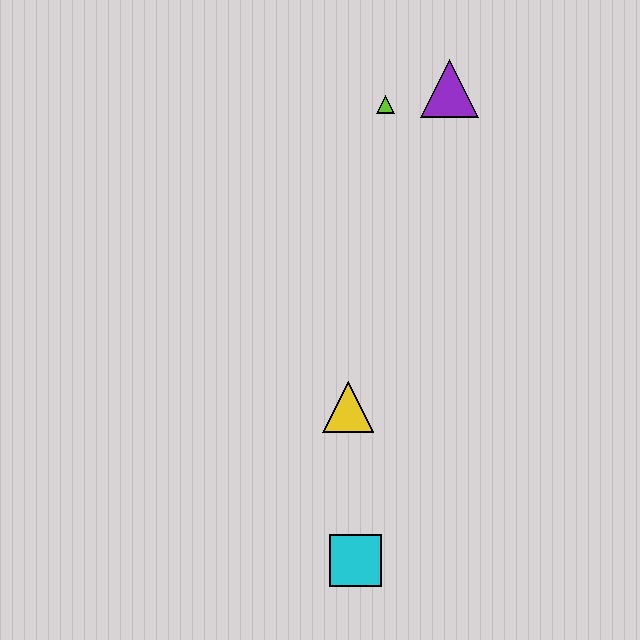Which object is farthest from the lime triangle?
The cyan square is farthest from the lime triangle.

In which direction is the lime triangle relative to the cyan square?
The lime triangle is above the cyan square.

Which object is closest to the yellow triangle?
The cyan square is closest to the yellow triangle.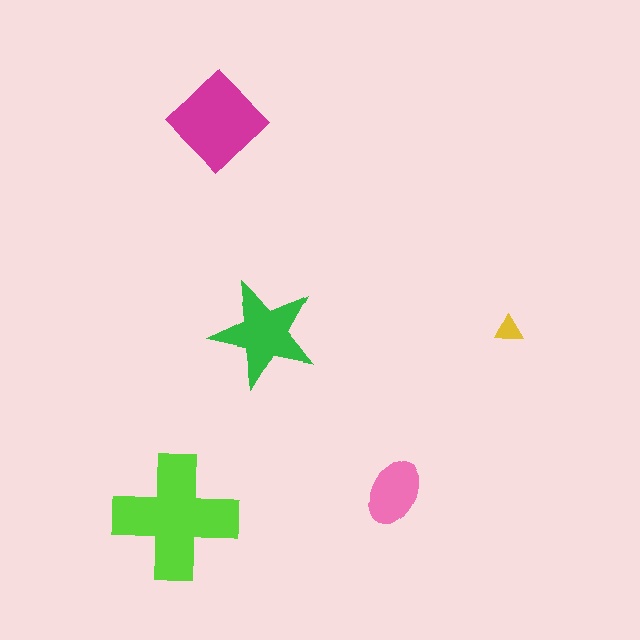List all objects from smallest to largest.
The yellow triangle, the pink ellipse, the green star, the magenta diamond, the lime cross.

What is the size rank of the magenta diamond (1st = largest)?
2nd.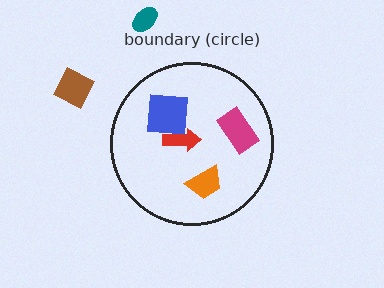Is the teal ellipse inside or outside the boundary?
Outside.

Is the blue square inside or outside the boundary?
Inside.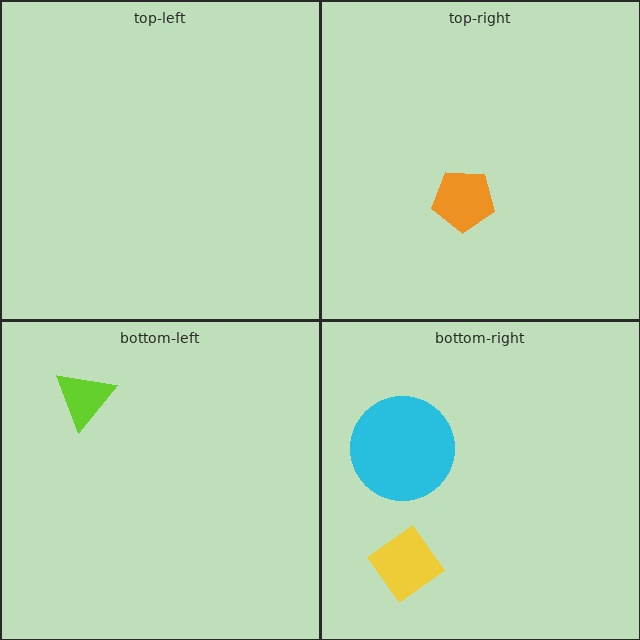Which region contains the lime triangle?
The bottom-left region.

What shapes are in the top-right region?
The orange pentagon.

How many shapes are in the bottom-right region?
2.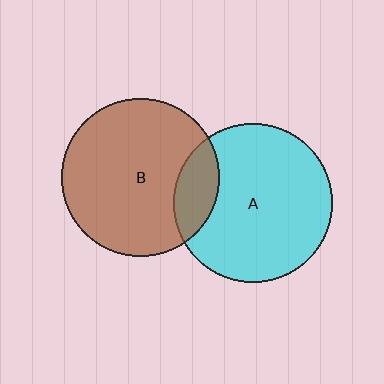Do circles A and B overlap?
Yes.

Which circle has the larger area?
Circle A (cyan).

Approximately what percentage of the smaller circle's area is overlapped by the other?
Approximately 15%.